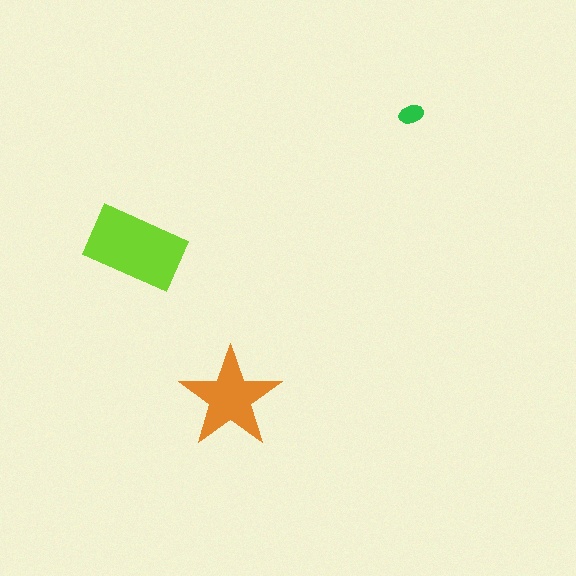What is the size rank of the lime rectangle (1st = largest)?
1st.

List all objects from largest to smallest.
The lime rectangle, the orange star, the green ellipse.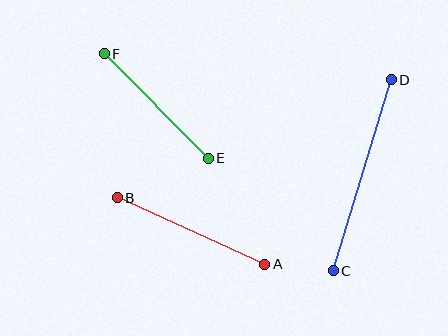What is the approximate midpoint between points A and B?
The midpoint is at approximately (191, 231) pixels.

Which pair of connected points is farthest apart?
Points C and D are farthest apart.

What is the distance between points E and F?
The distance is approximately 148 pixels.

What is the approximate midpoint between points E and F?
The midpoint is at approximately (156, 106) pixels.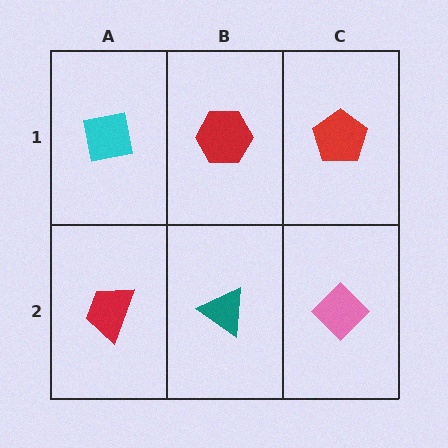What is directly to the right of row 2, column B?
A pink diamond.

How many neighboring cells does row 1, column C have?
2.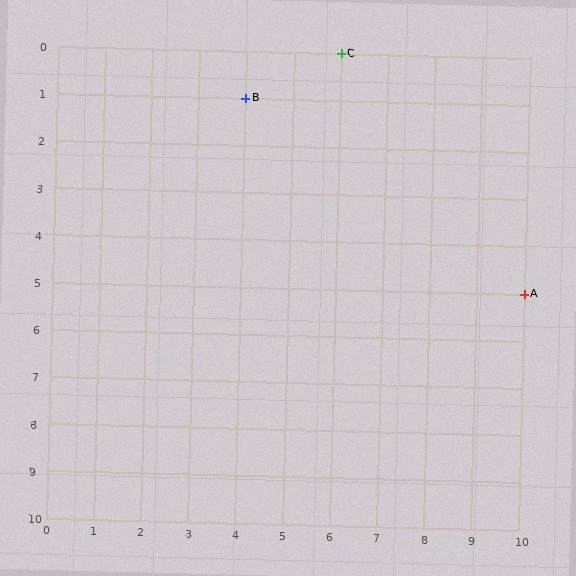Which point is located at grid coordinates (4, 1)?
Point B is at (4, 1).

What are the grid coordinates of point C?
Point C is at grid coordinates (6, 0).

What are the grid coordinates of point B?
Point B is at grid coordinates (4, 1).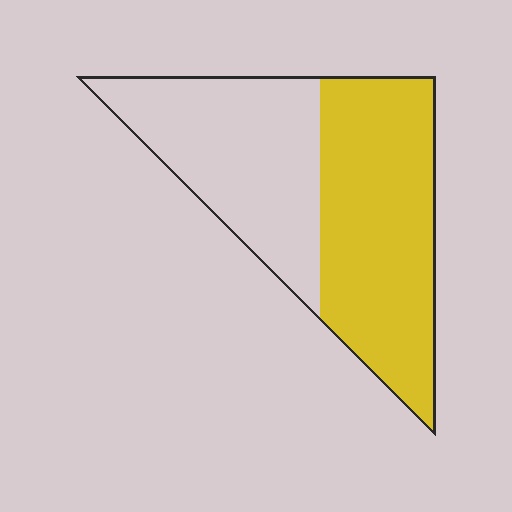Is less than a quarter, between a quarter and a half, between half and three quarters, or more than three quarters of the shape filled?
Between half and three quarters.